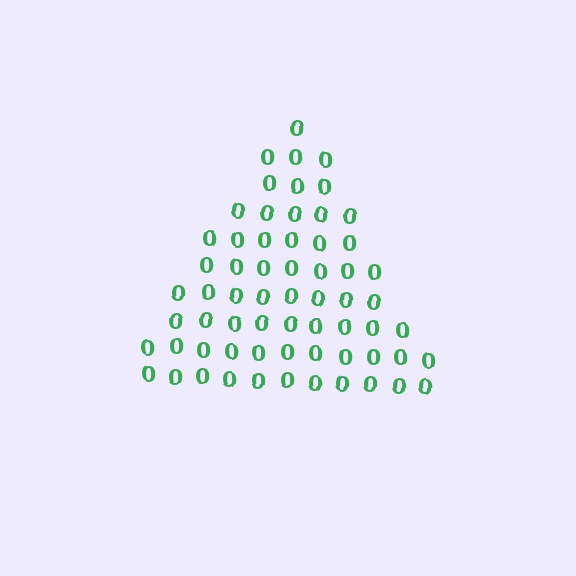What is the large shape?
The large shape is a triangle.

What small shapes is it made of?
It is made of small digit 0's.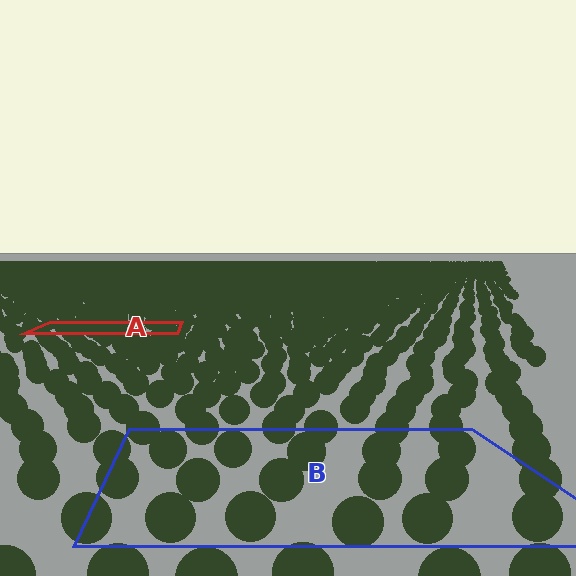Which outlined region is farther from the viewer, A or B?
Region A is farther from the viewer — the texture elements inside it appear smaller and more densely packed.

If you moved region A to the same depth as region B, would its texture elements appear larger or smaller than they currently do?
They would appear larger. At a closer depth, the same texture elements are projected at a bigger on-screen size.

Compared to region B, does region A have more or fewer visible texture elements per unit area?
Region A has more texture elements per unit area — they are packed more densely because it is farther away.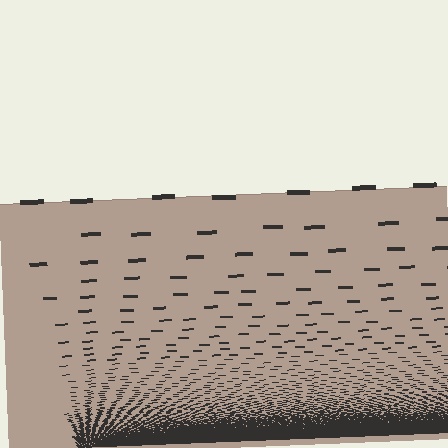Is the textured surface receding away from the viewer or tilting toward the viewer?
The surface appears to tilt toward the viewer. Texture elements get larger and sparser toward the top.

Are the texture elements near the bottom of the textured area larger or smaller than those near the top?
Smaller. The gradient is inverted — elements near the bottom are smaller and denser.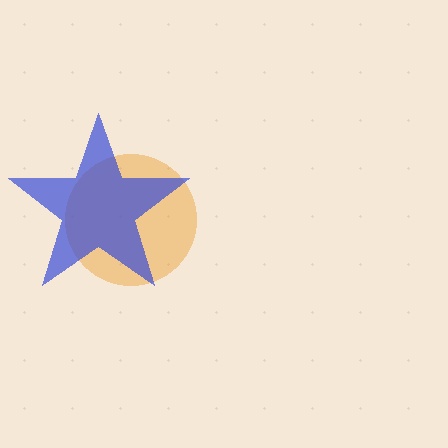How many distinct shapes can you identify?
There are 2 distinct shapes: an orange circle, a blue star.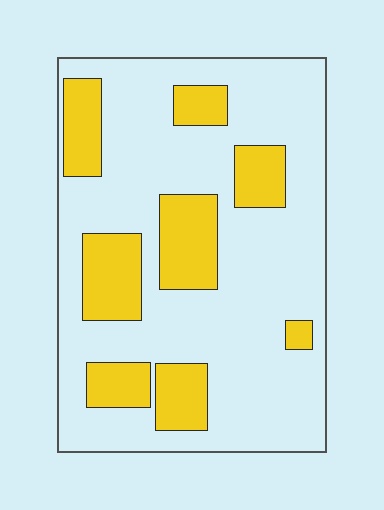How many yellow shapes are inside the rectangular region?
8.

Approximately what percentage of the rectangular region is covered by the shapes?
Approximately 25%.